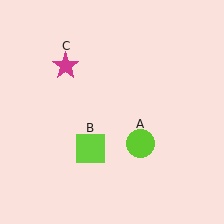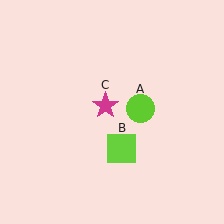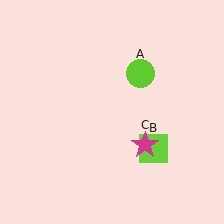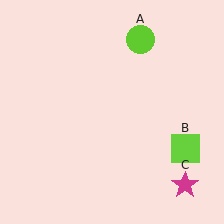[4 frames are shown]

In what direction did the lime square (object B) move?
The lime square (object B) moved right.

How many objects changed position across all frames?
3 objects changed position: lime circle (object A), lime square (object B), magenta star (object C).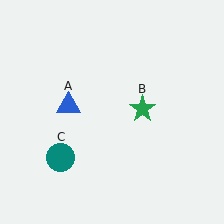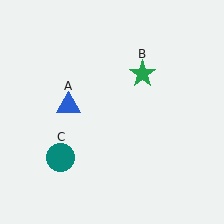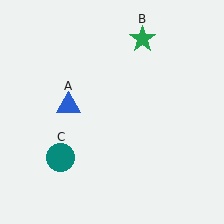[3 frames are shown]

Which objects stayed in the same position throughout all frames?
Blue triangle (object A) and teal circle (object C) remained stationary.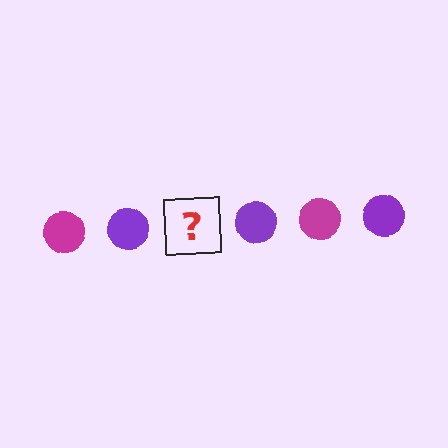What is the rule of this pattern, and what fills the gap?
The rule is that the pattern cycles through magenta, purple circles. The gap should be filled with a magenta circle.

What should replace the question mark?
The question mark should be replaced with a magenta circle.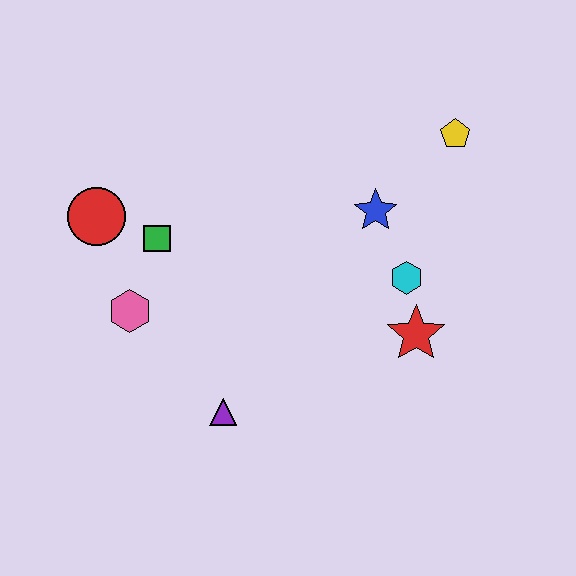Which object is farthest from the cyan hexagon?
The red circle is farthest from the cyan hexagon.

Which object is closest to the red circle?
The green square is closest to the red circle.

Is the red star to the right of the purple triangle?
Yes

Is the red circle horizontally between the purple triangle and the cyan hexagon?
No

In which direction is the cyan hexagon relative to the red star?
The cyan hexagon is above the red star.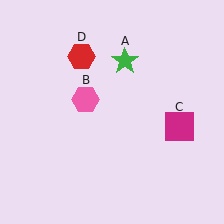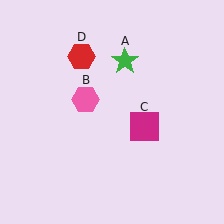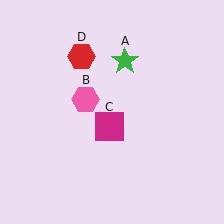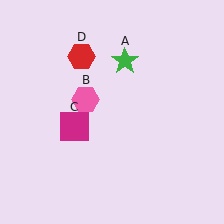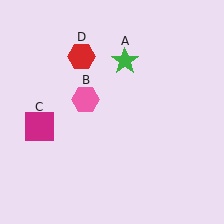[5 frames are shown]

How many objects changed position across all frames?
1 object changed position: magenta square (object C).